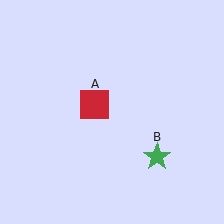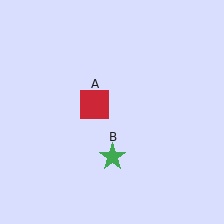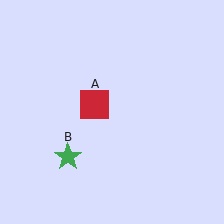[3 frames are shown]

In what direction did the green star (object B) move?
The green star (object B) moved left.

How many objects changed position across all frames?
1 object changed position: green star (object B).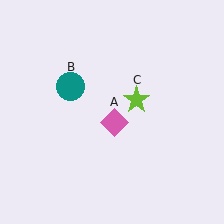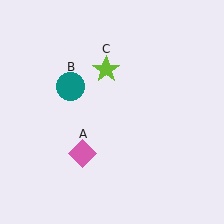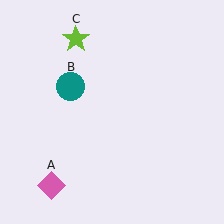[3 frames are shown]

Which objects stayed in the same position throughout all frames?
Teal circle (object B) remained stationary.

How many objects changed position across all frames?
2 objects changed position: pink diamond (object A), lime star (object C).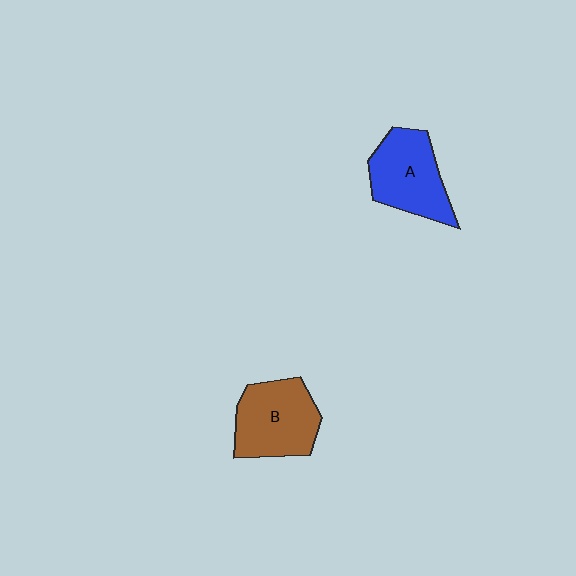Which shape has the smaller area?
Shape A (blue).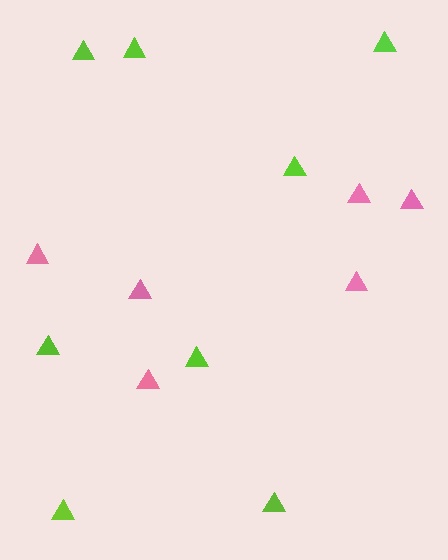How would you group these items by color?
There are 2 groups: one group of pink triangles (6) and one group of lime triangles (8).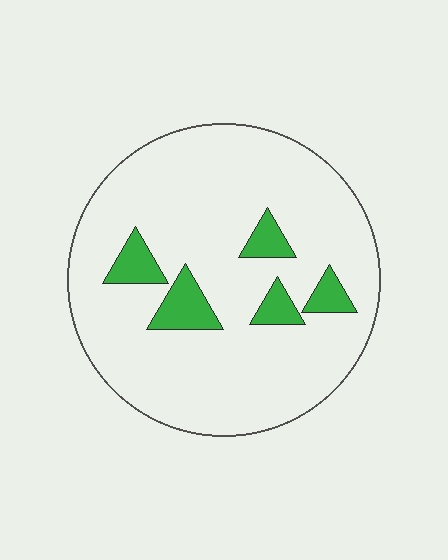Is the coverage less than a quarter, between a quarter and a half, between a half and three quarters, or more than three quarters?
Less than a quarter.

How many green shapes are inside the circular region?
5.